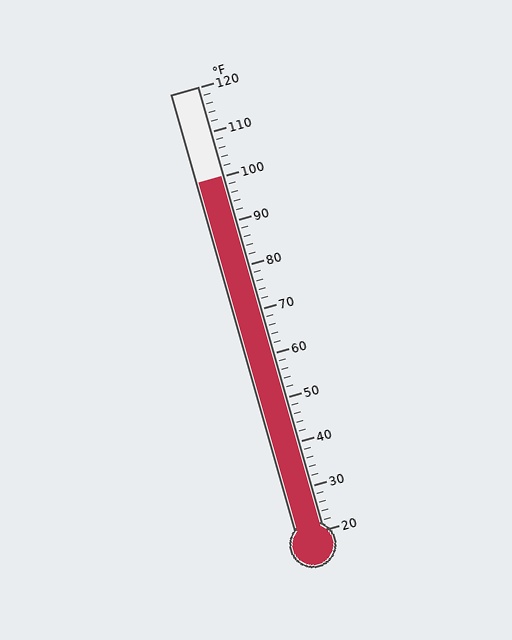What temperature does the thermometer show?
The thermometer shows approximately 100°F.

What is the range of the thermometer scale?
The thermometer scale ranges from 20°F to 120°F.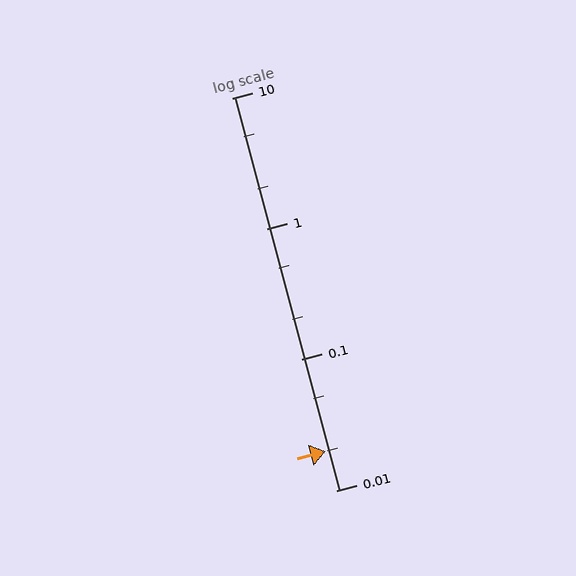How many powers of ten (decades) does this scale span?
The scale spans 3 decades, from 0.01 to 10.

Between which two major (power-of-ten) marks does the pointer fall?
The pointer is between 0.01 and 0.1.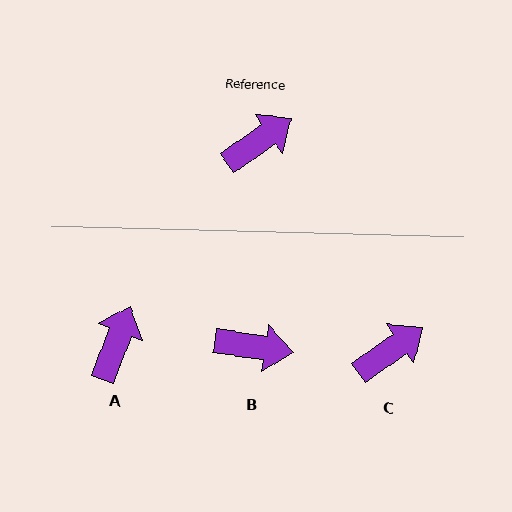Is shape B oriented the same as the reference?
No, it is off by about 44 degrees.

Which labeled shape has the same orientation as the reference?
C.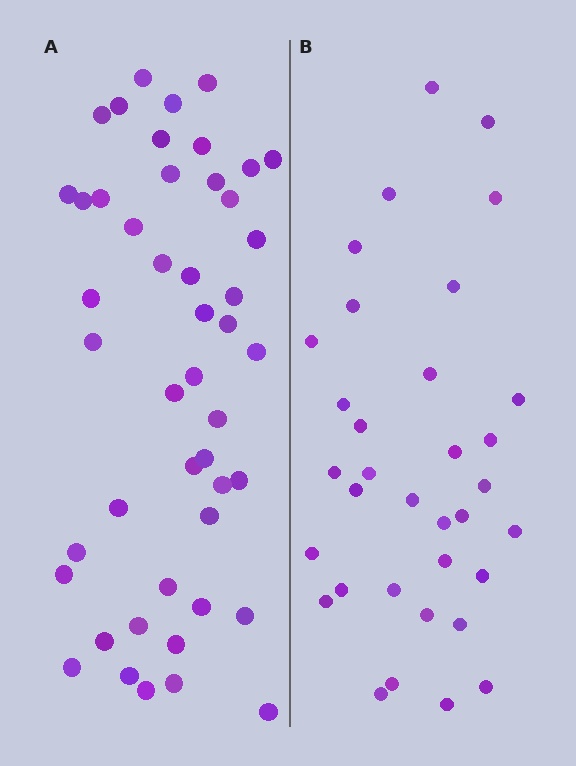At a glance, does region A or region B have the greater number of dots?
Region A (the left region) has more dots.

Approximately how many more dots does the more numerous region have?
Region A has approximately 15 more dots than region B.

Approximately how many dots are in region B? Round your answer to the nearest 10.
About 30 dots. (The exact count is 34, which rounds to 30.)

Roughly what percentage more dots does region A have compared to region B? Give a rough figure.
About 40% more.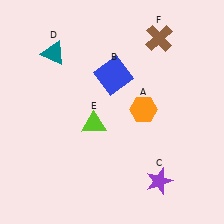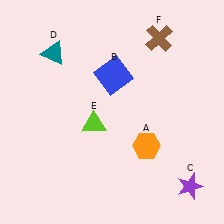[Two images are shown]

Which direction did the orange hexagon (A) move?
The orange hexagon (A) moved down.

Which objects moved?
The objects that moved are: the orange hexagon (A), the purple star (C).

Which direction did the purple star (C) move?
The purple star (C) moved right.